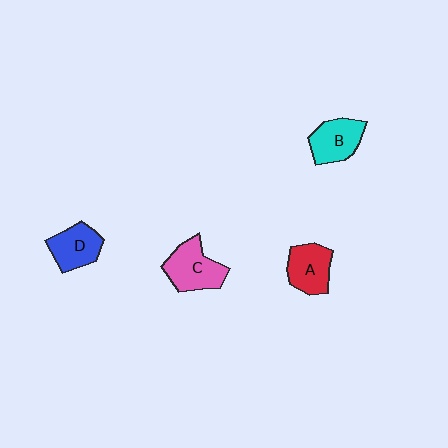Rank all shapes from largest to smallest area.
From largest to smallest: C (pink), B (cyan), A (red), D (blue).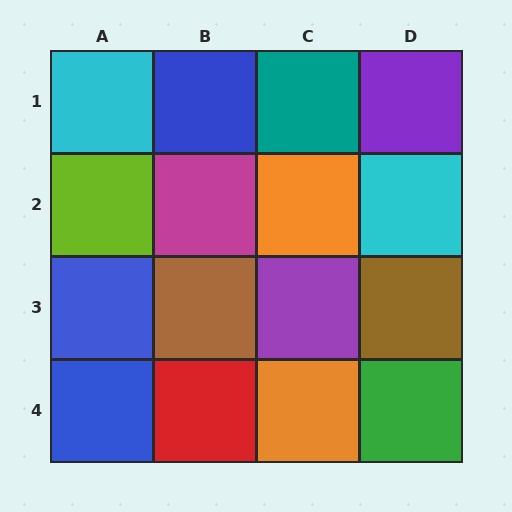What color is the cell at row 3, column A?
Blue.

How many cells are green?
1 cell is green.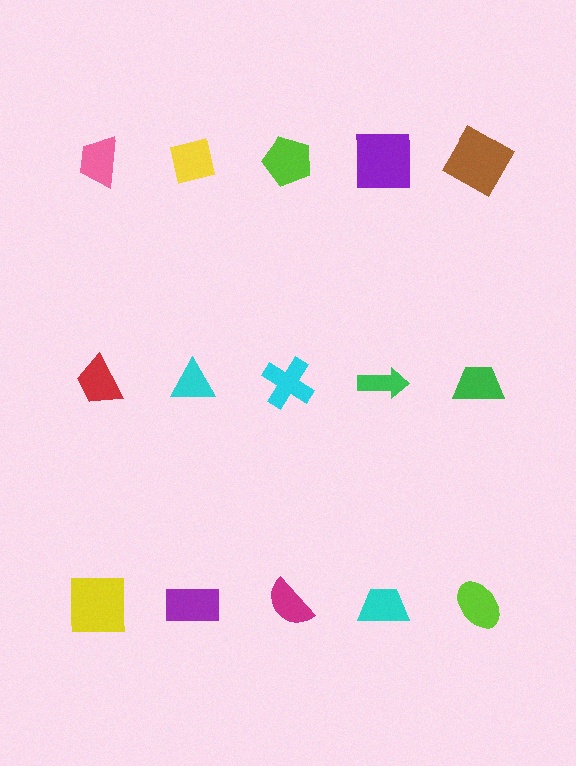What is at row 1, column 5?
A brown square.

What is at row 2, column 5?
A green trapezoid.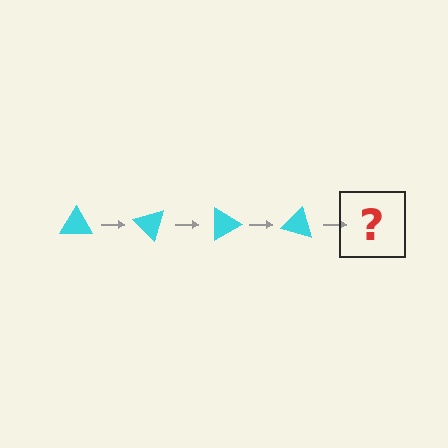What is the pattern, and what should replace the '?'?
The pattern is that the triangle rotates 45 degrees each step. The '?' should be a cyan triangle rotated 180 degrees.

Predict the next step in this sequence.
The next step is a cyan triangle rotated 180 degrees.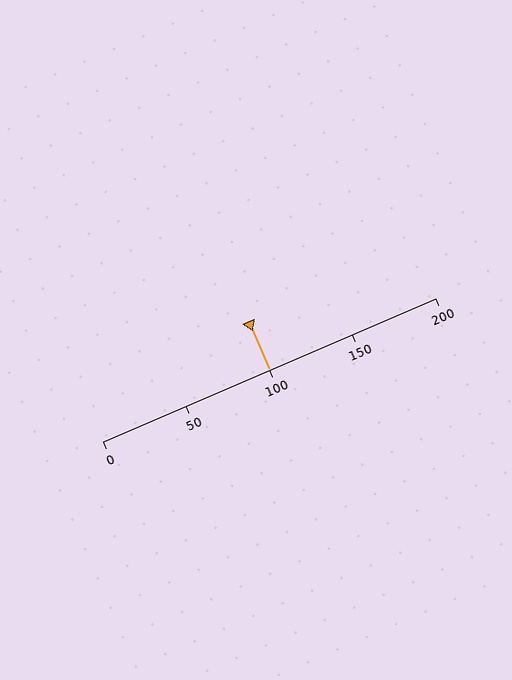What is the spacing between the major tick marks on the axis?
The major ticks are spaced 50 apart.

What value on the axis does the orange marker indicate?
The marker indicates approximately 100.